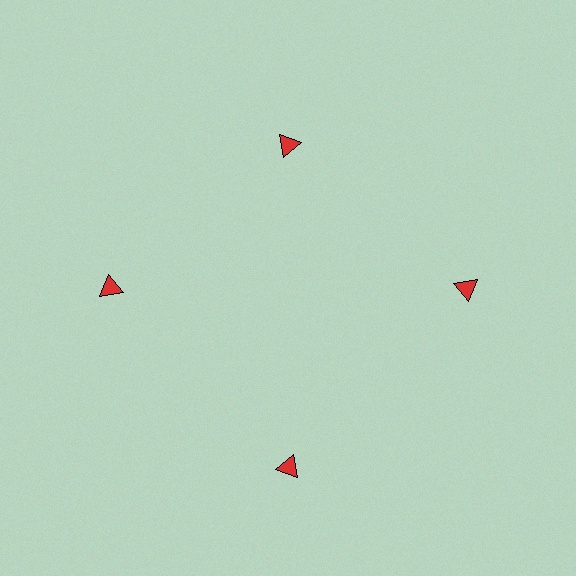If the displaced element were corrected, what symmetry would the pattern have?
It would have 4-fold rotational symmetry — the pattern would map onto itself every 90 degrees.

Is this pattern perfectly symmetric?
No. The 4 red triangles are arranged in a ring, but one element near the 12 o'clock position is pulled inward toward the center, breaking the 4-fold rotational symmetry.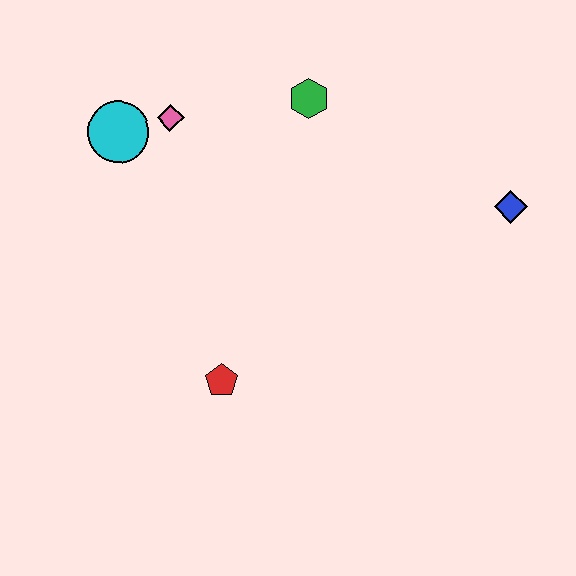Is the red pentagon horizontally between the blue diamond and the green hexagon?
No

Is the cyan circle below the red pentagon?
No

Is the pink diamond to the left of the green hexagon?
Yes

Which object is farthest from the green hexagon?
The red pentagon is farthest from the green hexagon.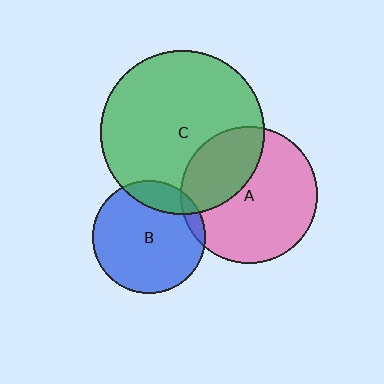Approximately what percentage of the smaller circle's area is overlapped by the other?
Approximately 15%.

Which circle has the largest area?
Circle C (green).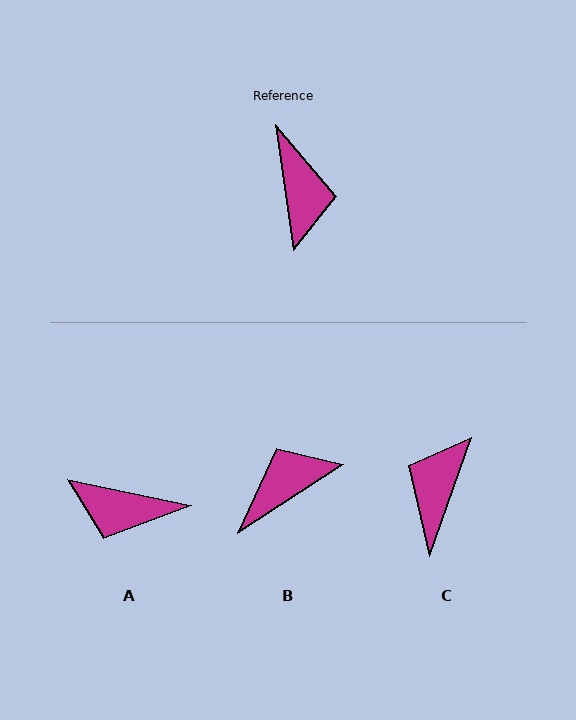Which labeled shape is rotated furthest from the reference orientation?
C, about 153 degrees away.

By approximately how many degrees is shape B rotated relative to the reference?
Approximately 115 degrees counter-clockwise.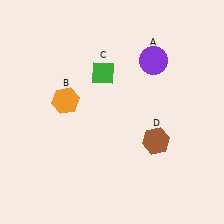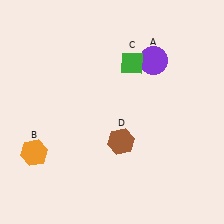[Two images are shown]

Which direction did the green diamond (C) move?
The green diamond (C) moved right.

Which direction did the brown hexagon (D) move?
The brown hexagon (D) moved left.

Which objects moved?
The objects that moved are: the orange hexagon (B), the green diamond (C), the brown hexagon (D).